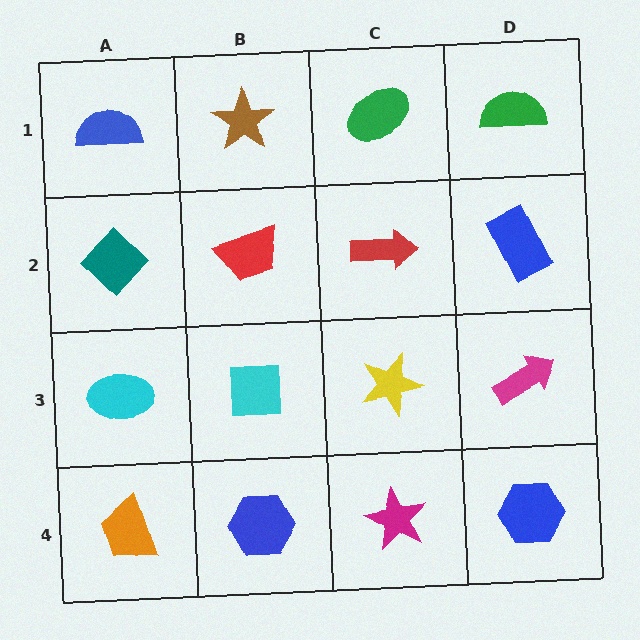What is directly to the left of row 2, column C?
A red trapezoid.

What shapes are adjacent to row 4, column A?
A cyan ellipse (row 3, column A), a blue hexagon (row 4, column B).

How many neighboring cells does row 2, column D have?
3.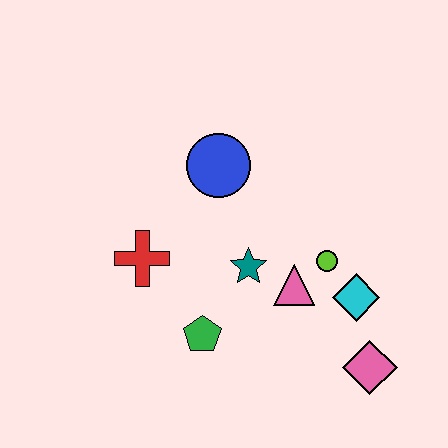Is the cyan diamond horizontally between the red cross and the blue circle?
No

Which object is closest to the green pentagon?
The teal star is closest to the green pentagon.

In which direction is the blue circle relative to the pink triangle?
The blue circle is above the pink triangle.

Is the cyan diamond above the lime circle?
No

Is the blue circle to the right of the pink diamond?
No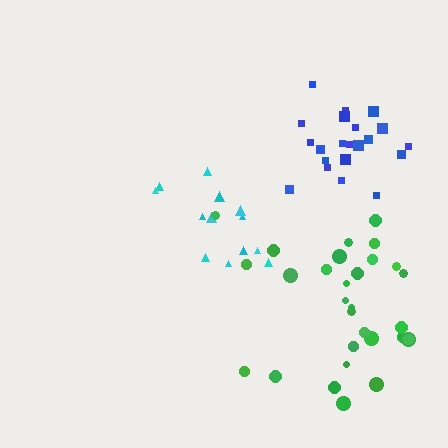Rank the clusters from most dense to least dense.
blue, cyan, green.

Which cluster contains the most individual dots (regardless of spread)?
Green (31).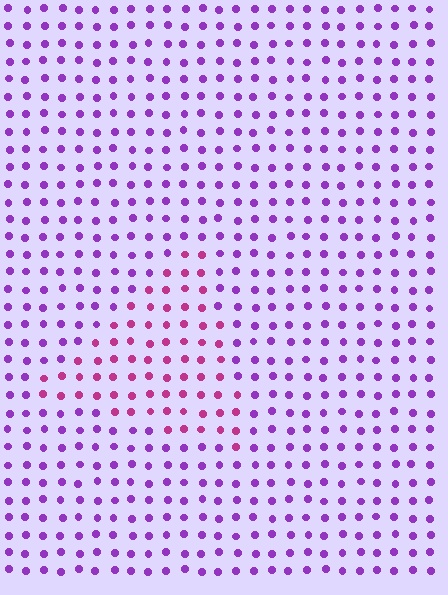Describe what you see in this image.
The image is filled with small purple elements in a uniform arrangement. A triangle-shaped region is visible where the elements are tinted to a slightly different hue, forming a subtle color boundary.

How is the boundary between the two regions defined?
The boundary is defined purely by a slight shift in hue (about 41 degrees). Spacing, size, and orientation are identical on both sides.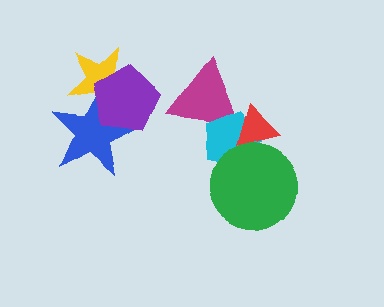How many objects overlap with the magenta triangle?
2 objects overlap with the magenta triangle.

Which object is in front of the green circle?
The red triangle is in front of the green circle.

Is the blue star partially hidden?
Yes, it is partially covered by another shape.